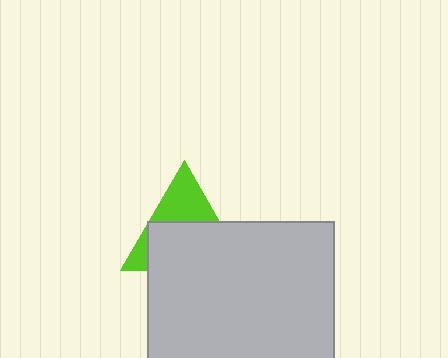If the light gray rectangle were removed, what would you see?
You would see the complete lime triangle.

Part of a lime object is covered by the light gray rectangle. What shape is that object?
It is a triangle.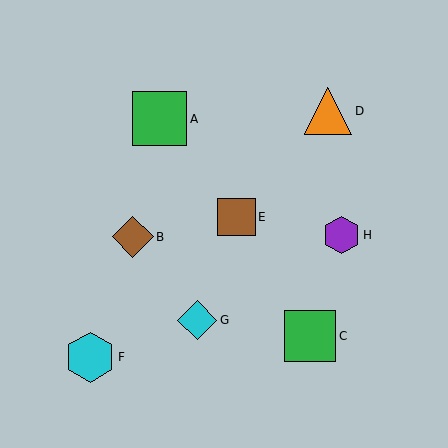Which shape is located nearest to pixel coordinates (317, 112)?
The orange triangle (labeled D) at (328, 111) is nearest to that location.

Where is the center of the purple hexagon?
The center of the purple hexagon is at (342, 235).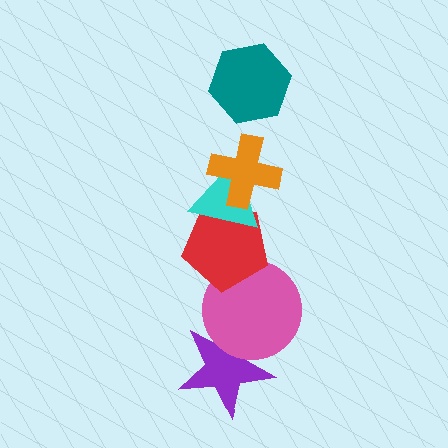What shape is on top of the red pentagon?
The cyan triangle is on top of the red pentagon.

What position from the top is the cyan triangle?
The cyan triangle is 3rd from the top.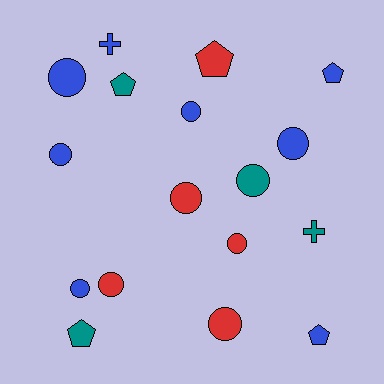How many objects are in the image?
There are 17 objects.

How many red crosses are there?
There are no red crosses.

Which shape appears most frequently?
Circle, with 10 objects.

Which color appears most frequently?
Blue, with 8 objects.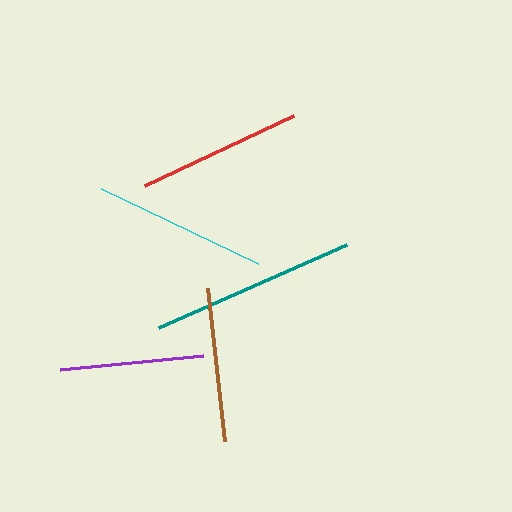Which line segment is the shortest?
The purple line is the shortest at approximately 144 pixels.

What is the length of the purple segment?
The purple segment is approximately 144 pixels long.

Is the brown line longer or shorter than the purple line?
The brown line is longer than the purple line.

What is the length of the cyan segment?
The cyan segment is approximately 174 pixels long.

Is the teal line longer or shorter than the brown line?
The teal line is longer than the brown line.